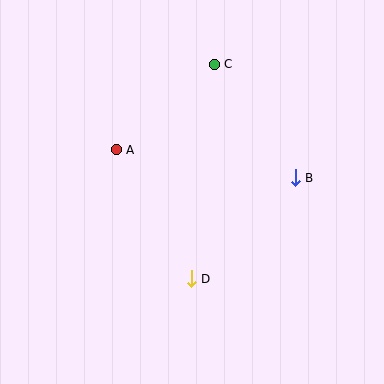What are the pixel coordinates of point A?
Point A is at (116, 150).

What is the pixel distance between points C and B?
The distance between C and B is 140 pixels.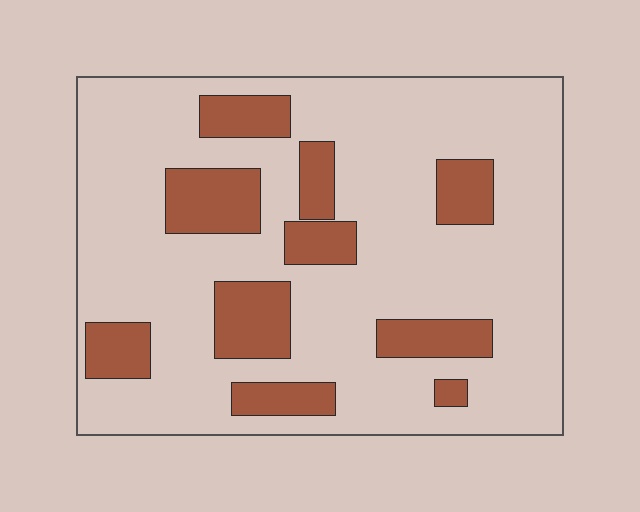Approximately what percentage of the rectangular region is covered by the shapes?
Approximately 20%.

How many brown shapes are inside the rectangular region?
10.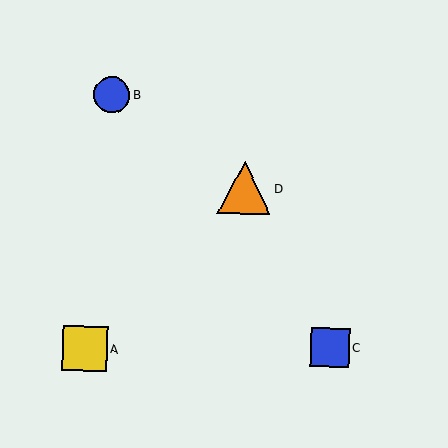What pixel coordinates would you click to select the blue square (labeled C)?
Click at (330, 348) to select the blue square C.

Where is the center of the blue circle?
The center of the blue circle is at (112, 95).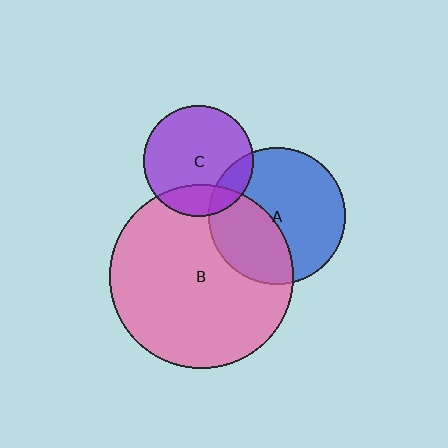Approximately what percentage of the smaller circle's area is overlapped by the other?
Approximately 15%.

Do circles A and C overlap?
Yes.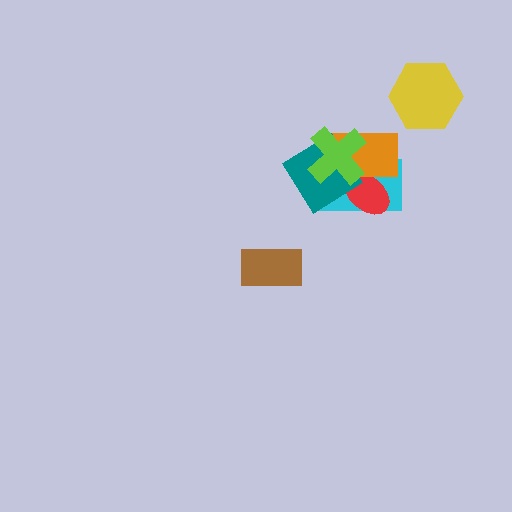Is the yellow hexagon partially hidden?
No, no other shape covers it.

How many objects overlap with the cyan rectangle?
4 objects overlap with the cyan rectangle.